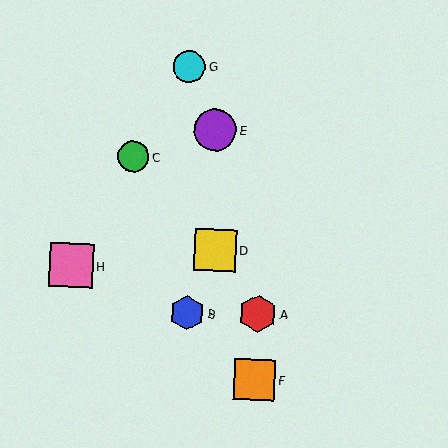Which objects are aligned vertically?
Objects A, F are aligned vertically.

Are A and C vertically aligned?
No, A is at x≈258 and C is at x≈133.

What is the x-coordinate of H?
Object H is at x≈71.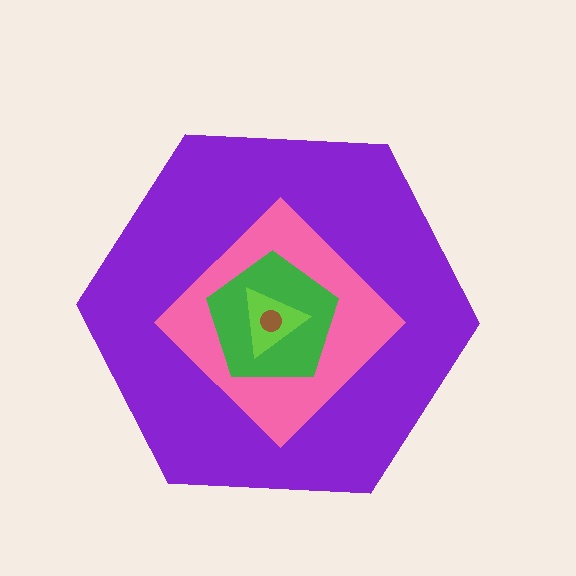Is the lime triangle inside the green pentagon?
Yes.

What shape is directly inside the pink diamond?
The green pentagon.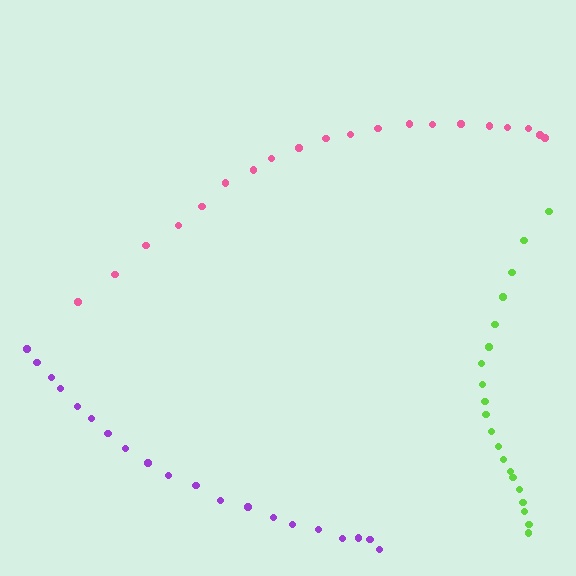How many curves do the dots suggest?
There are 3 distinct paths.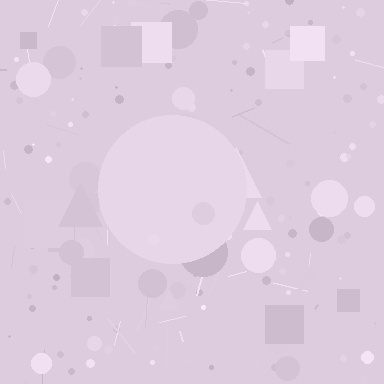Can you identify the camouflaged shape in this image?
The camouflaged shape is a circle.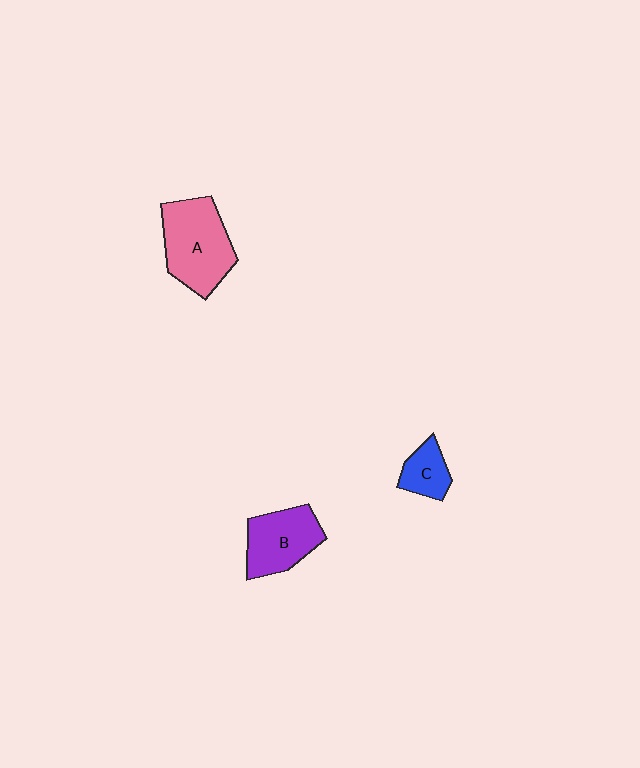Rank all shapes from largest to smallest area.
From largest to smallest: A (pink), B (purple), C (blue).